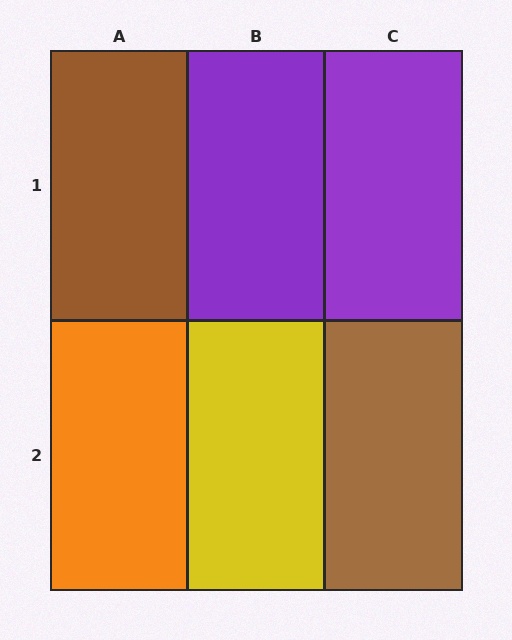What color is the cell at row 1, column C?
Purple.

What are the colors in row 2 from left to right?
Orange, yellow, brown.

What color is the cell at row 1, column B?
Purple.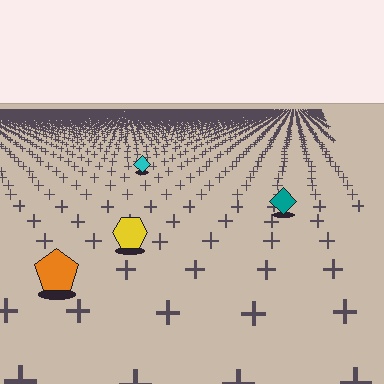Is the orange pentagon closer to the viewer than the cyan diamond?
Yes. The orange pentagon is closer — you can tell from the texture gradient: the ground texture is coarser near it.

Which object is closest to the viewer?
The orange pentagon is closest. The texture marks near it are larger and more spread out.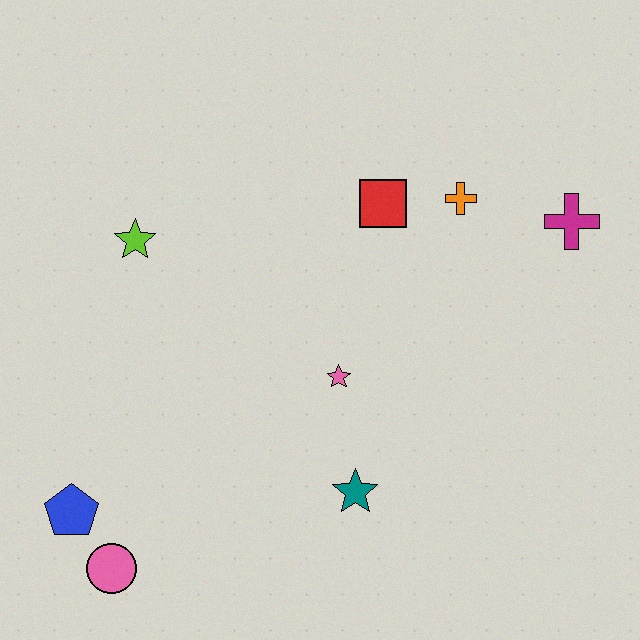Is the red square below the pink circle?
No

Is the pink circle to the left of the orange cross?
Yes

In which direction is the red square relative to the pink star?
The red square is above the pink star.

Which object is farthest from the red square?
The pink circle is farthest from the red square.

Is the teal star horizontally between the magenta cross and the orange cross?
No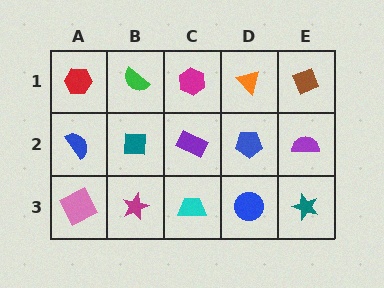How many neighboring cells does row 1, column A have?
2.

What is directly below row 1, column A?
A blue semicircle.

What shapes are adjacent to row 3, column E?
A purple semicircle (row 2, column E), a blue circle (row 3, column D).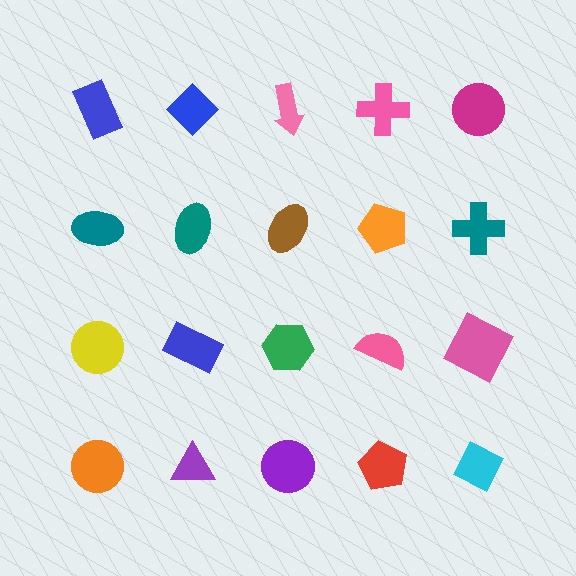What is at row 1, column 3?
A pink arrow.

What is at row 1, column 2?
A blue diamond.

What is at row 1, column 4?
A pink cross.